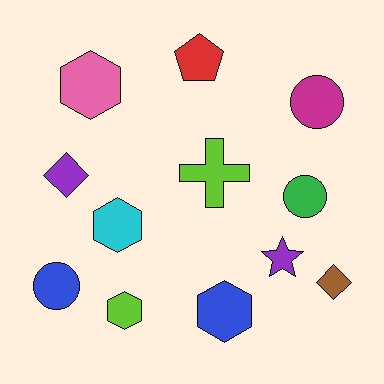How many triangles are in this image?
There are no triangles.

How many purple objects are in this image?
There are 2 purple objects.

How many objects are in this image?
There are 12 objects.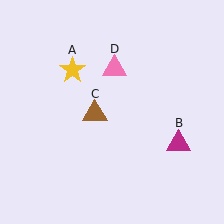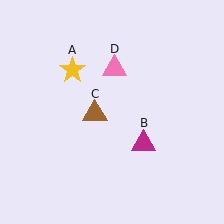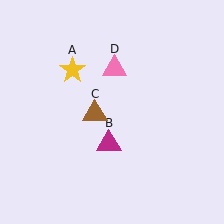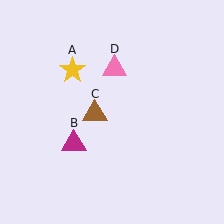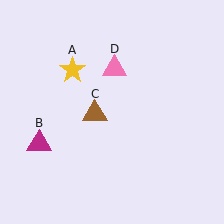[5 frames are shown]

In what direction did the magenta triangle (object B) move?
The magenta triangle (object B) moved left.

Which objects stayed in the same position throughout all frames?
Yellow star (object A) and brown triangle (object C) and pink triangle (object D) remained stationary.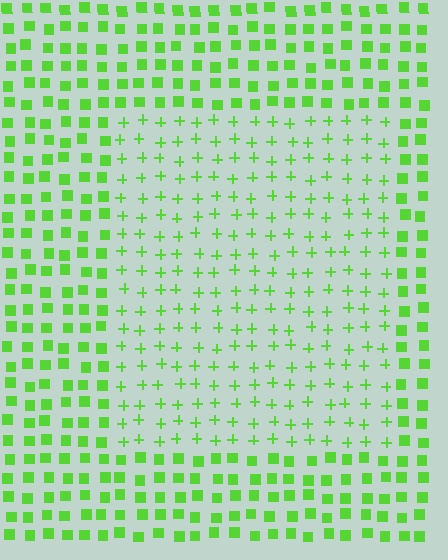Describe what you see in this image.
The image is filled with small lime elements arranged in a uniform grid. A rectangle-shaped region contains plus signs, while the surrounding area contains squares. The boundary is defined purely by the change in element shape.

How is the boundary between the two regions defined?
The boundary is defined by a change in element shape: plus signs inside vs. squares outside. All elements share the same color and spacing.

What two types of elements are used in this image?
The image uses plus signs inside the rectangle region and squares outside it.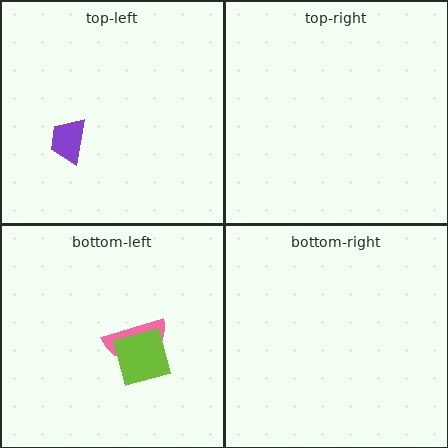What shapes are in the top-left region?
The purple trapezoid.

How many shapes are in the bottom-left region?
2.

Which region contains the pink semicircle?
The bottom-left region.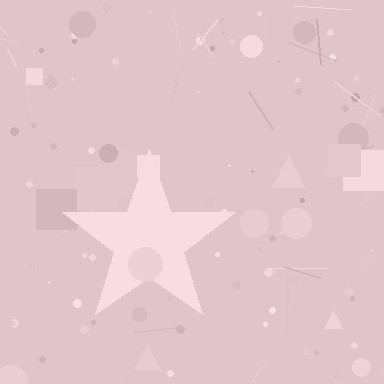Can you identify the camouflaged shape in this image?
The camouflaged shape is a star.